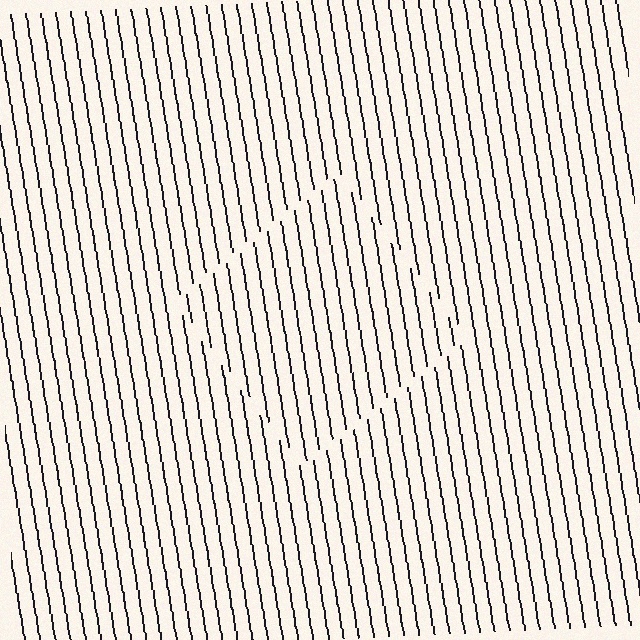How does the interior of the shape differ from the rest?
The interior of the shape contains the same grating, shifted by half a period — the contour is defined by the phase discontinuity where line-ends from the inner and outer gratings abut.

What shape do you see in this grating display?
An illusory square. The interior of the shape contains the same grating, shifted by half a period — the contour is defined by the phase discontinuity where line-ends from the inner and outer gratings abut.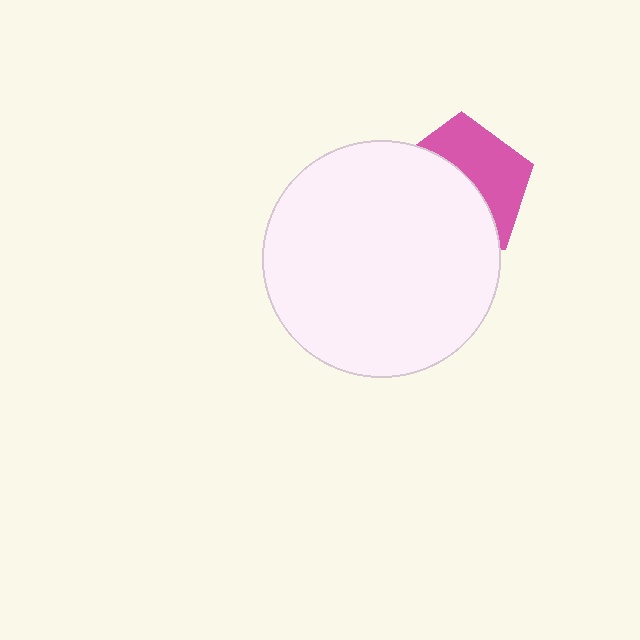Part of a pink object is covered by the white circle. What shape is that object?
It is a pentagon.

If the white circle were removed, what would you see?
You would see the complete pink pentagon.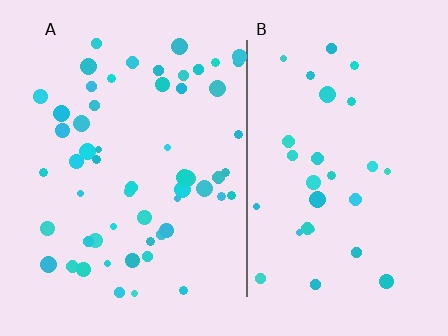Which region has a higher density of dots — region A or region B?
A (the left).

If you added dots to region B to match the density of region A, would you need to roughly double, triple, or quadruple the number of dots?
Approximately double.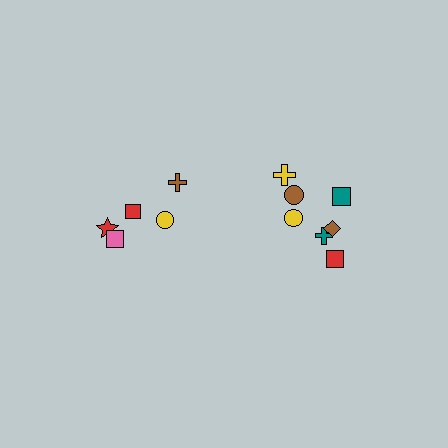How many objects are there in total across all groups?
There are 12 objects.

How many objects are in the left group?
There are 5 objects.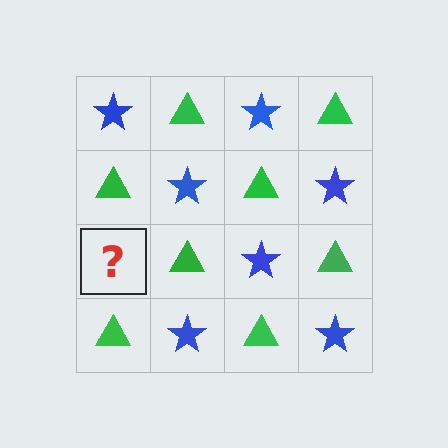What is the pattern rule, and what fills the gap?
The rule is that it alternates blue star and green triangle in a checkerboard pattern. The gap should be filled with a blue star.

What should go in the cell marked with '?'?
The missing cell should contain a blue star.